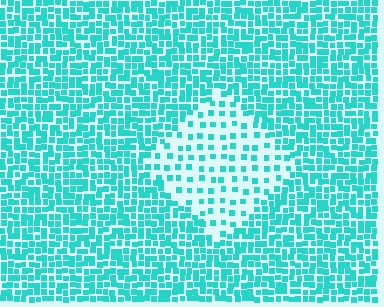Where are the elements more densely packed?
The elements are more densely packed outside the diamond boundary.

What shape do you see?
I see a diamond.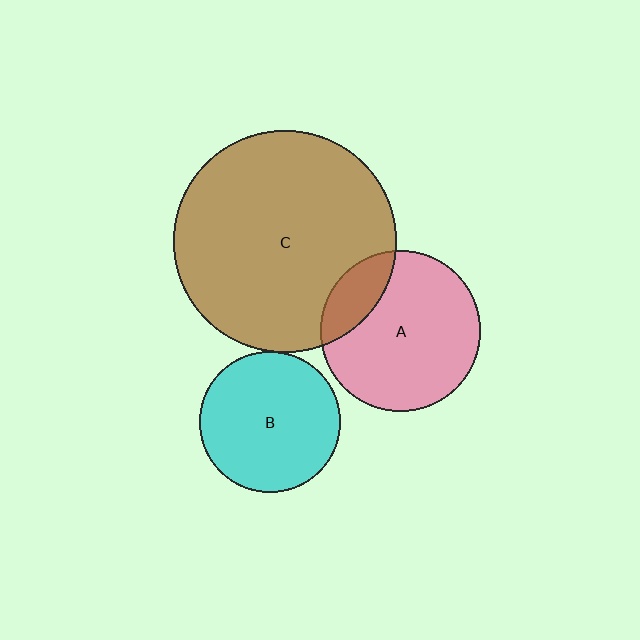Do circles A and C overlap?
Yes.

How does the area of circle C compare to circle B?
Approximately 2.5 times.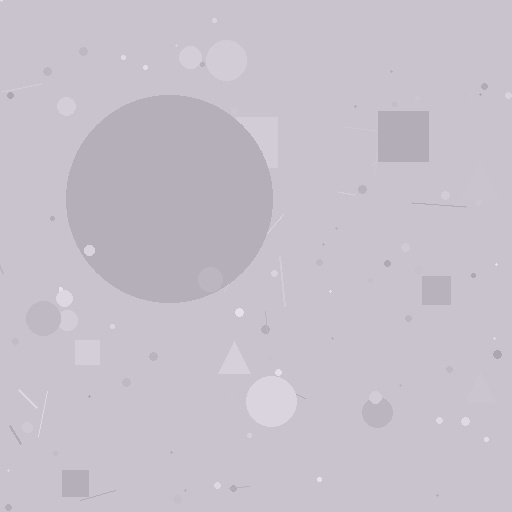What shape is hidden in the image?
A circle is hidden in the image.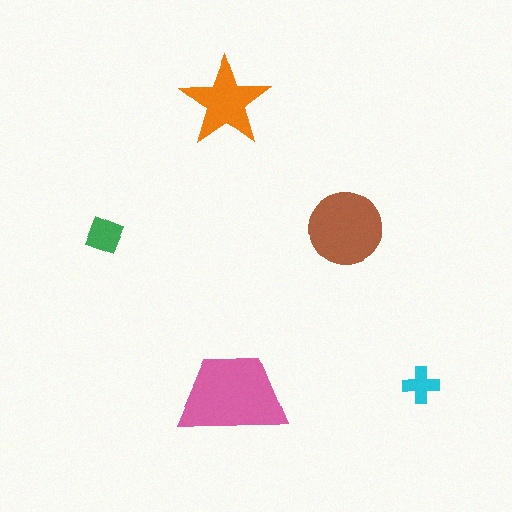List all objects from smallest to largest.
The cyan cross, the green square, the orange star, the brown circle, the pink trapezoid.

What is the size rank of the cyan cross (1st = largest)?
5th.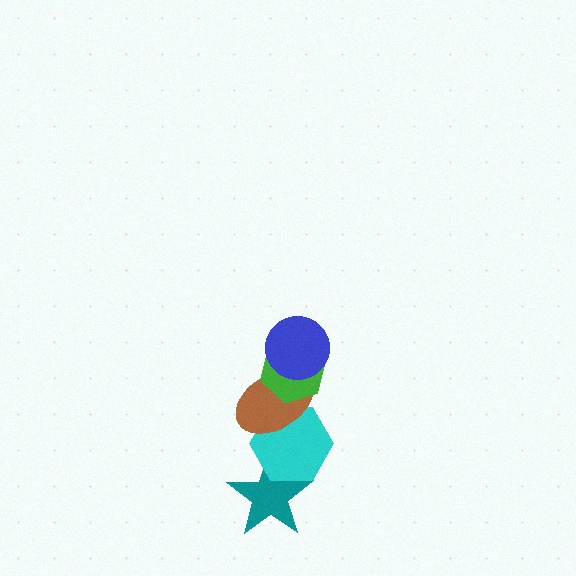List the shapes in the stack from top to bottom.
From top to bottom: the blue circle, the green hexagon, the brown ellipse, the cyan hexagon, the teal star.